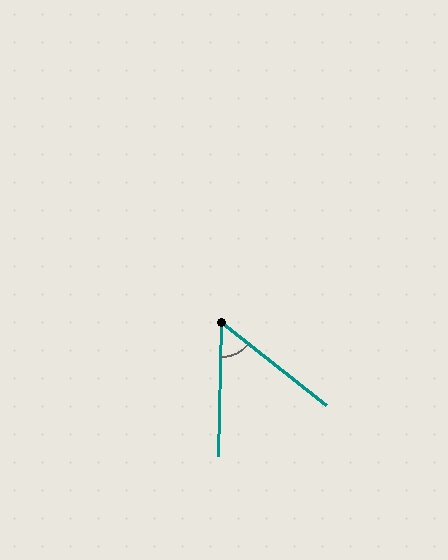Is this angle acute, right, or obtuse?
It is acute.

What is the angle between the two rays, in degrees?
Approximately 53 degrees.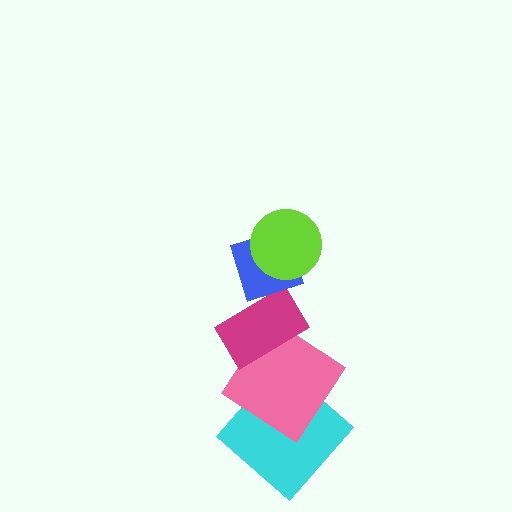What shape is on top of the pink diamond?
The magenta rectangle is on top of the pink diamond.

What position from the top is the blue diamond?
The blue diamond is 2nd from the top.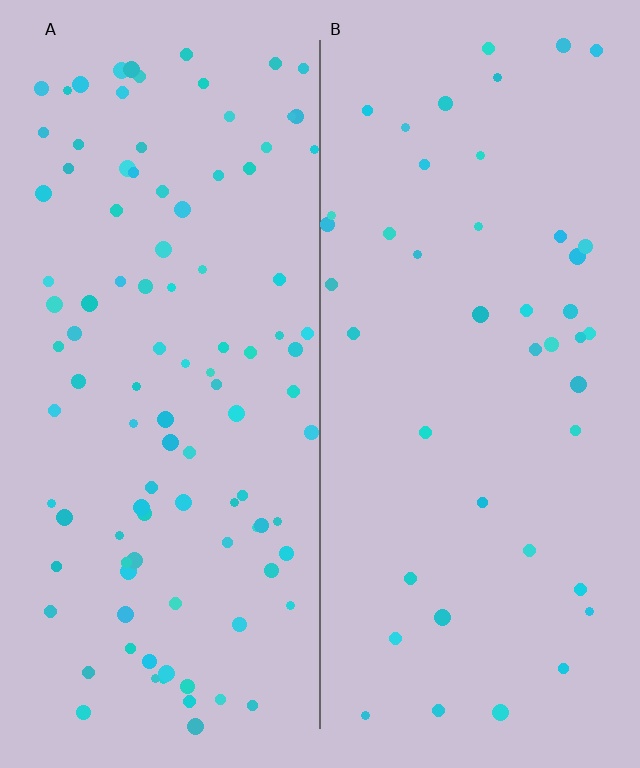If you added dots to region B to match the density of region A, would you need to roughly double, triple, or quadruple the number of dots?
Approximately double.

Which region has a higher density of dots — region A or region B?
A (the left).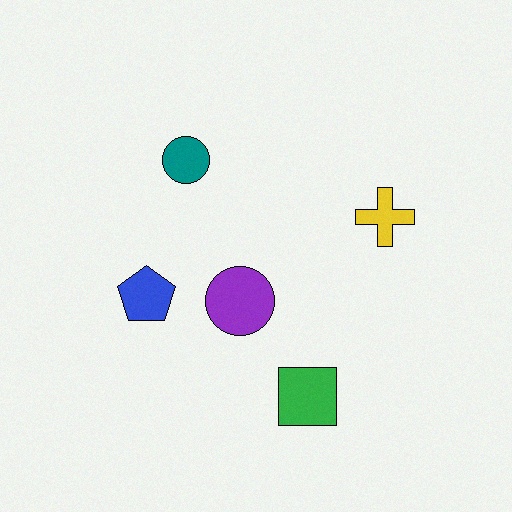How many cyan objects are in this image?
There are no cyan objects.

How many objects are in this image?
There are 5 objects.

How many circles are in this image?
There are 2 circles.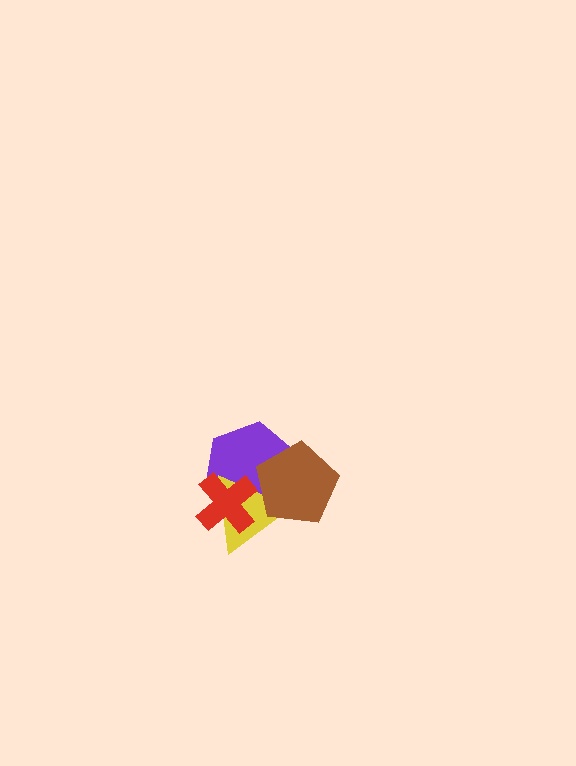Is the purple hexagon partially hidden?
Yes, it is partially covered by another shape.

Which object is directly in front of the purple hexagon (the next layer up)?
The yellow triangle is directly in front of the purple hexagon.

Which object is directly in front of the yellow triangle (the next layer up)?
The brown pentagon is directly in front of the yellow triangle.